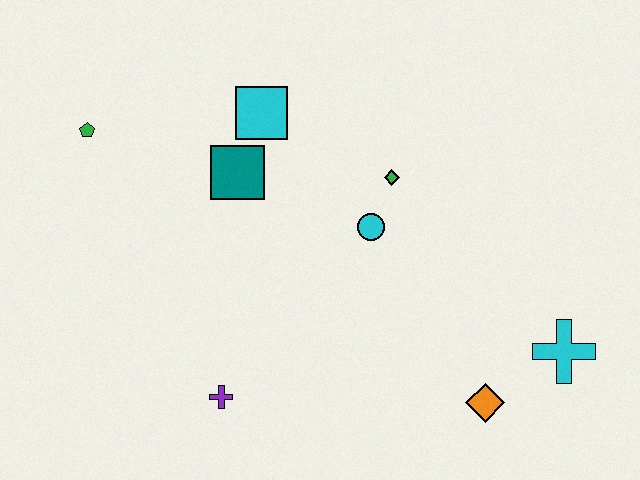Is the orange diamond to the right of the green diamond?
Yes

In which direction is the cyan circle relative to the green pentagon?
The cyan circle is to the right of the green pentagon.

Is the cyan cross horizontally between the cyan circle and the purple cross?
No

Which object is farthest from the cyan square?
The cyan cross is farthest from the cyan square.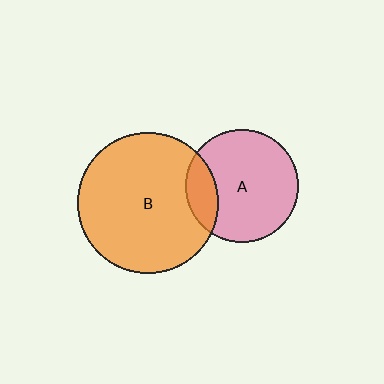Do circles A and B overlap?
Yes.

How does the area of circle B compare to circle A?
Approximately 1.6 times.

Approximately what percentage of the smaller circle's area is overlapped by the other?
Approximately 20%.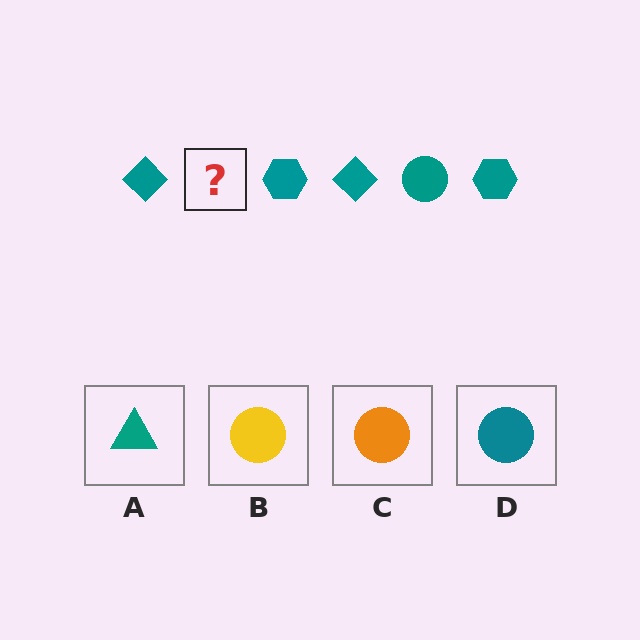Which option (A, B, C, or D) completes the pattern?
D.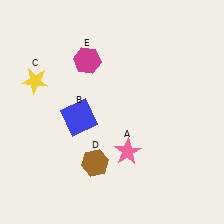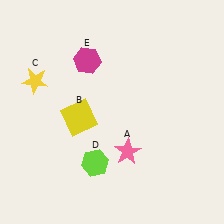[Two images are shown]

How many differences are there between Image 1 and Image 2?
There are 2 differences between the two images.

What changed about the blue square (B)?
In Image 1, B is blue. In Image 2, it changed to yellow.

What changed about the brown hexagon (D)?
In Image 1, D is brown. In Image 2, it changed to lime.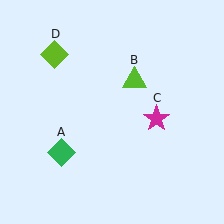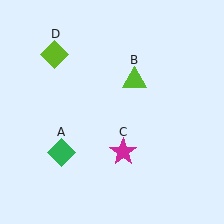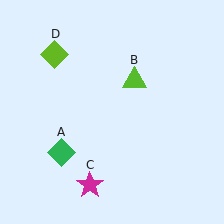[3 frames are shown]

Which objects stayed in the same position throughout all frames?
Green diamond (object A) and lime triangle (object B) and lime diamond (object D) remained stationary.